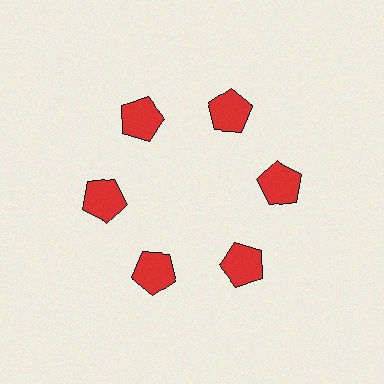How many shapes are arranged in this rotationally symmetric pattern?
There are 6 shapes, arranged in 6 groups of 1.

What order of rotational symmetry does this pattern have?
This pattern has 6-fold rotational symmetry.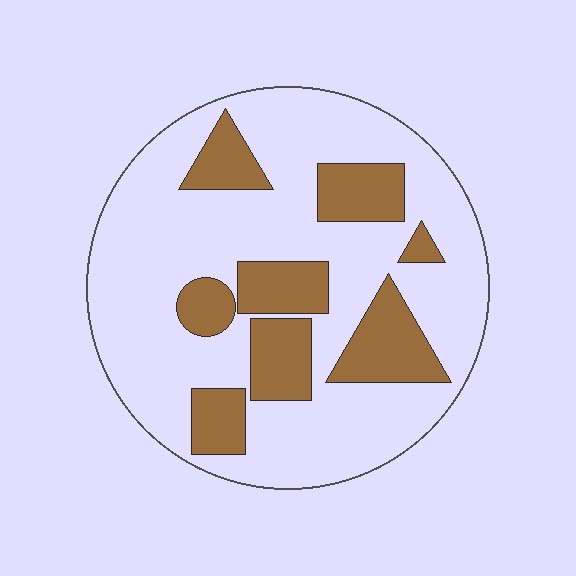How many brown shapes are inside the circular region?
8.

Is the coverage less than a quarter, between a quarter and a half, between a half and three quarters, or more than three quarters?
Between a quarter and a half.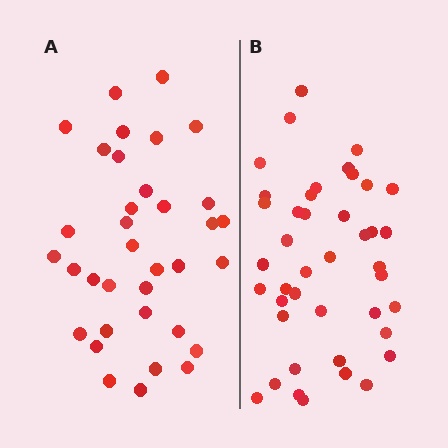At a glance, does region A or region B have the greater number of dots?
Region B (the right region) has more dots.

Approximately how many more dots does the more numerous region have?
Region B has roughly 8 or so more dots than region A.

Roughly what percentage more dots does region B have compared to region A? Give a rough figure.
About 20% more.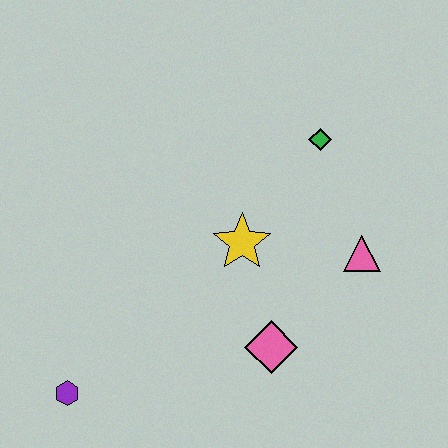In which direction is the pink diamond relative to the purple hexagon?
The pink diamond is to the right of the purple hexagon.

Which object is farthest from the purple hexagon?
The green diamond is farthest from the purple hexagon.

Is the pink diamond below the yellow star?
Yes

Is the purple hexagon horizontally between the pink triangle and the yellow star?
No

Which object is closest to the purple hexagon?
The pink diamond is closest to the purple hexagon.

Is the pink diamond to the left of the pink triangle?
Yes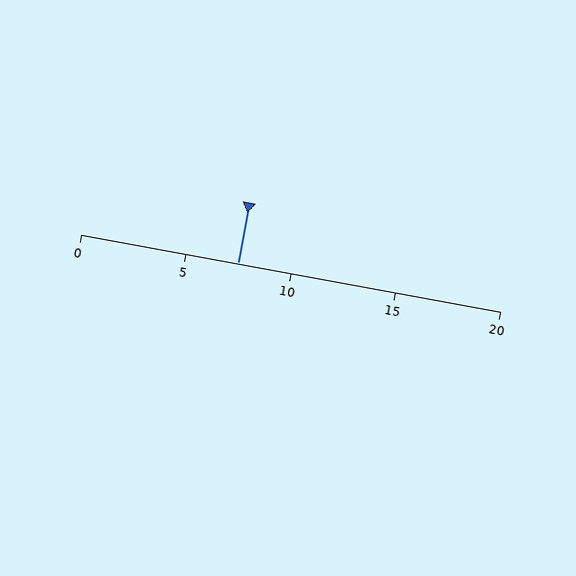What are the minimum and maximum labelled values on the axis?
The axis runs from 0 to 20.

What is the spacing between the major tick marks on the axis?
The major ticks are spaced 5 apart.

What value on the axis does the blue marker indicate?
The marker indicates approximately 7.5.